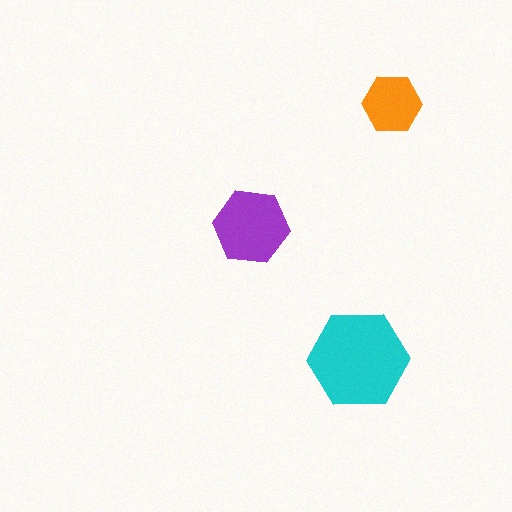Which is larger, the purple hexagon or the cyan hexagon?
The cyan one.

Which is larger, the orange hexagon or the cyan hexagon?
The cyan one.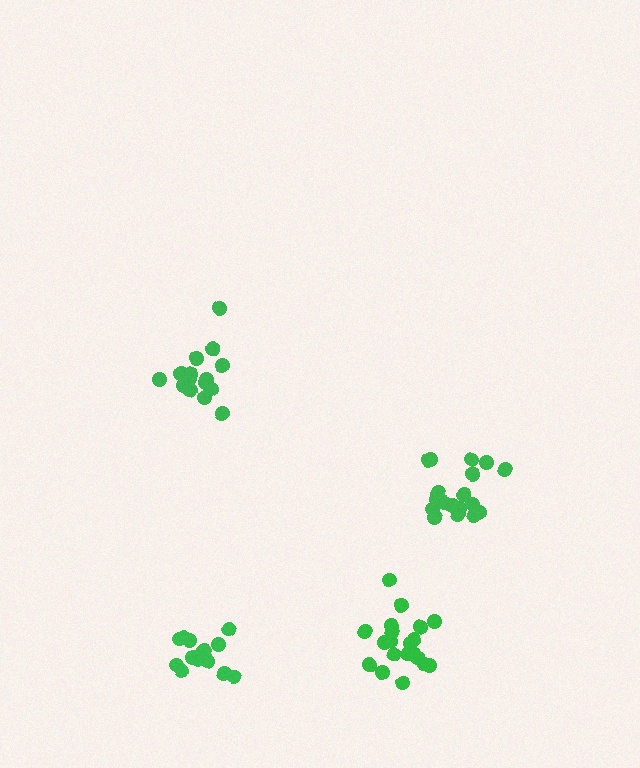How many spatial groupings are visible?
There are 4 spatial groupings.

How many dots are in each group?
Group 1: 18 dots, Group 2: 15 dots, Group 3: 16 dots, Group 4: 20 dots (69 total).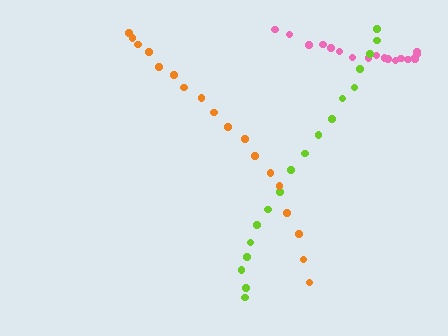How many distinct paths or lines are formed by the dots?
There are 3 distinct paths.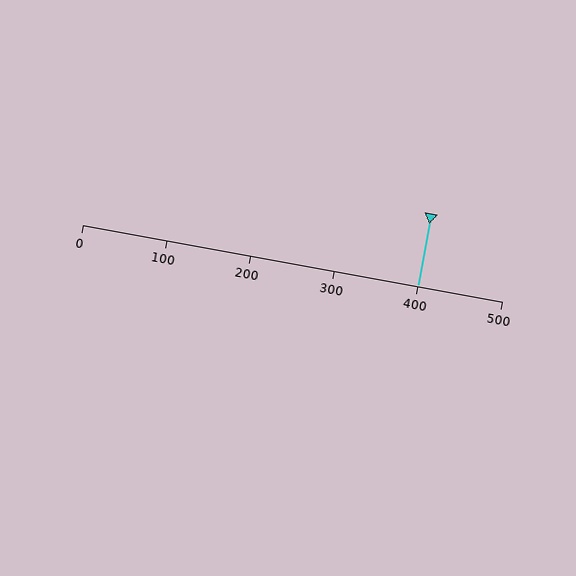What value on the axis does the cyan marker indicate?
The marker indicates approximately 400.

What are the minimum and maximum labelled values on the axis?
The axis runs from 0 to 500.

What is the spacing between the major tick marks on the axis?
The major ticks are spaced 100 apart.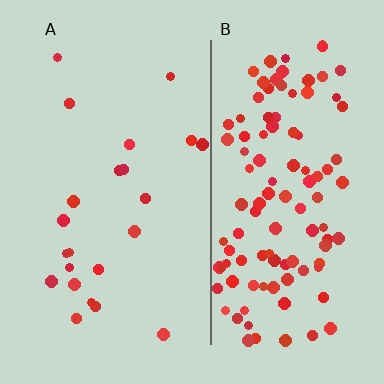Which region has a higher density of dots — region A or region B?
B (the right).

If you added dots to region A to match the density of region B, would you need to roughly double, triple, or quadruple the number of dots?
Approximately quadruple.